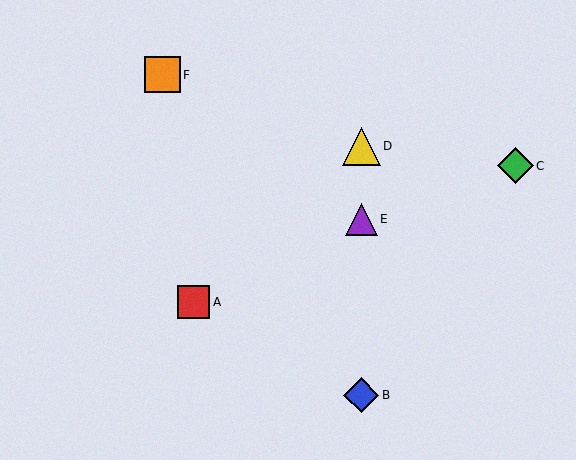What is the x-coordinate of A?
Object A is at x≈194.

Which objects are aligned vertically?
Objects B, D, E are aligned vertically.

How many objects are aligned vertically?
3 objects (B, D, E) are aligned vertically.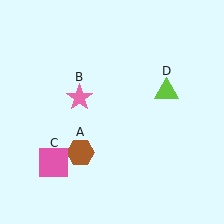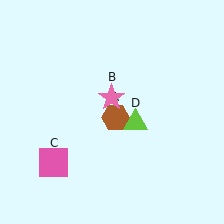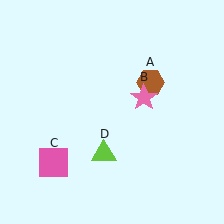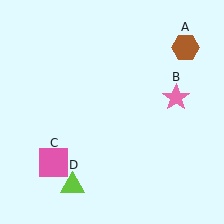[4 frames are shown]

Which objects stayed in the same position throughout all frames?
Pink square (object C) remained stationary.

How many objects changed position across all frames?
3 objects changed position: brown hexagon (object A), pink star (object B), lime triangle (object D).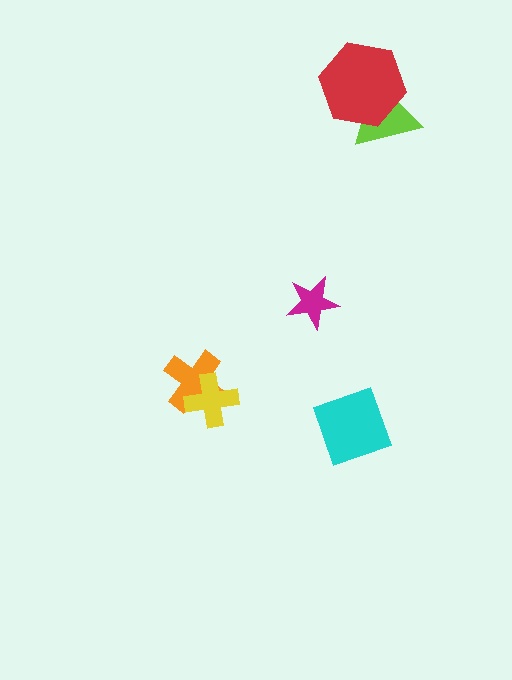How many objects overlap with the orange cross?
1 object overlaps with the orange cross.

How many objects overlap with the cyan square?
0 objects overlap with the cyan square.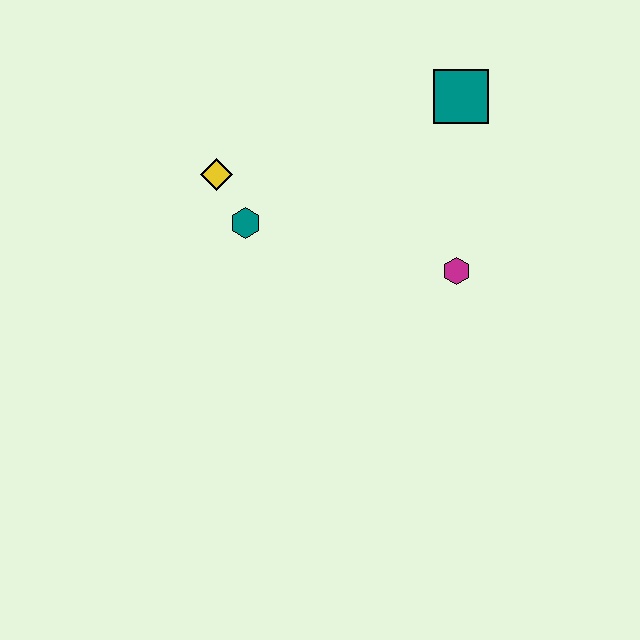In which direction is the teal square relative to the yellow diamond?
The teal square is to the right of the yellow diamond.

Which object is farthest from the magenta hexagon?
The yellow diamond is farthest from the magenta hexagon.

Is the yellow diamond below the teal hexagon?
No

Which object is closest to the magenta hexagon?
The teal square is closest to the magenta hexagon.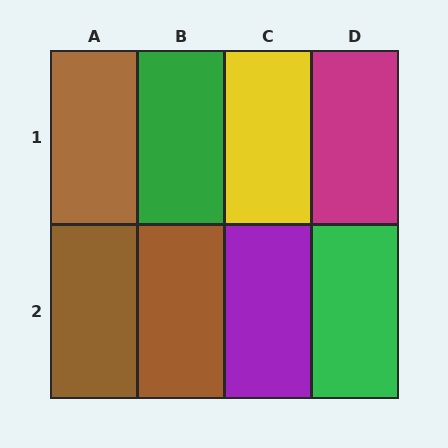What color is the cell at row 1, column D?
Magenta.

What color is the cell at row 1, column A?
Brown.